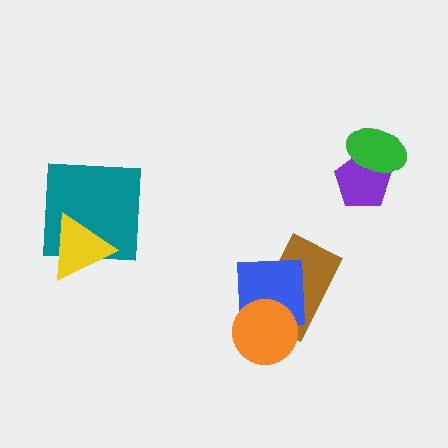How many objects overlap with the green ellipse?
1 object overlaps with the green ellipse.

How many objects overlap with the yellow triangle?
1 object overlaps with the yellow triangle.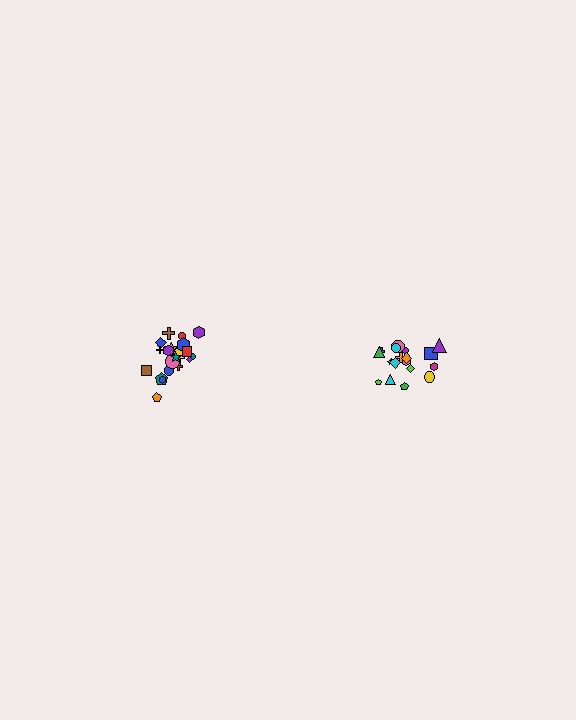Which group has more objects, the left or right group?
The left group.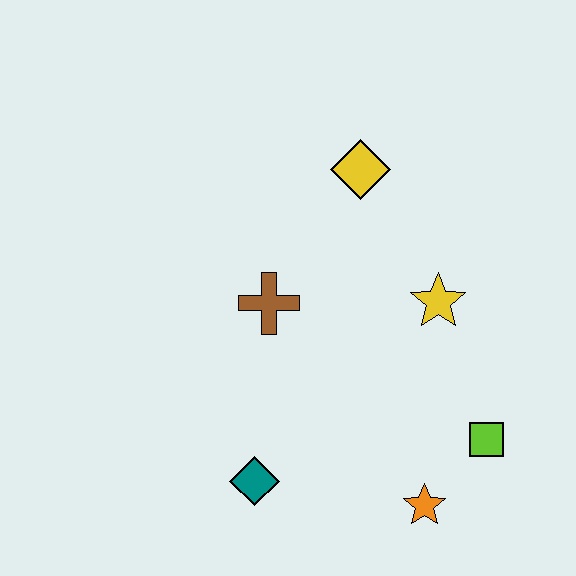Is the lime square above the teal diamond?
Yes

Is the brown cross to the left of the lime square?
Yes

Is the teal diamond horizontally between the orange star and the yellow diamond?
No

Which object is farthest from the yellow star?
The teal diamond is farthest from the yellow star.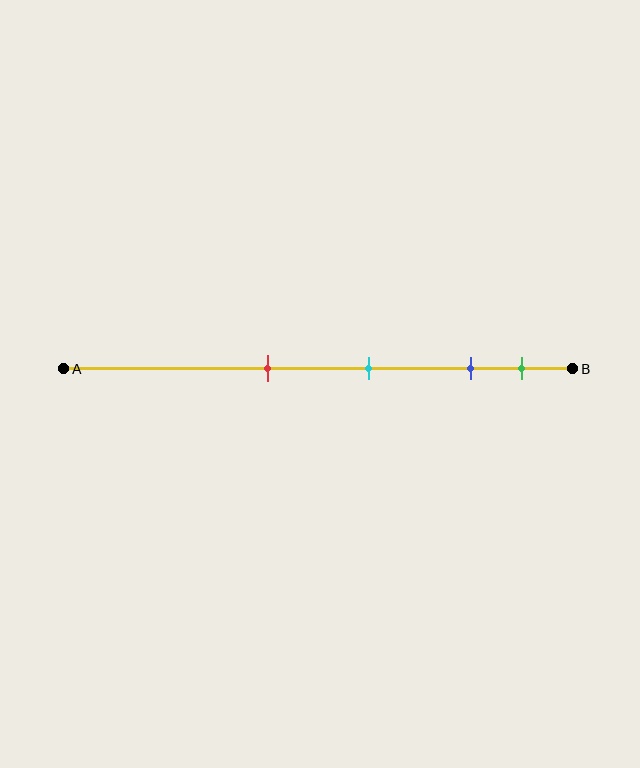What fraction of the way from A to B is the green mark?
The green mark is approximately 90% (0.9) of the way from A to B.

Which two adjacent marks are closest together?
The blue and green marks are the closest adjacent pair.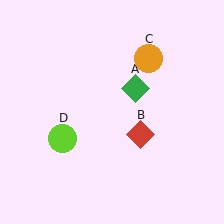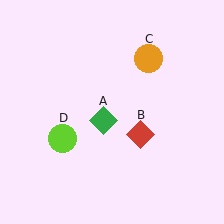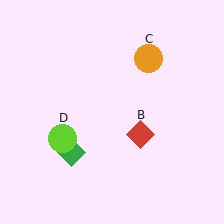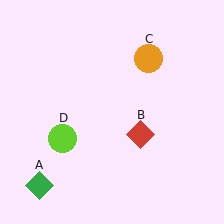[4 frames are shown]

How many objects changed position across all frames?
1 object changed position: green diamond (object A).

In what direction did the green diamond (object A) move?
The green diamond (object A) moved down and to the left.